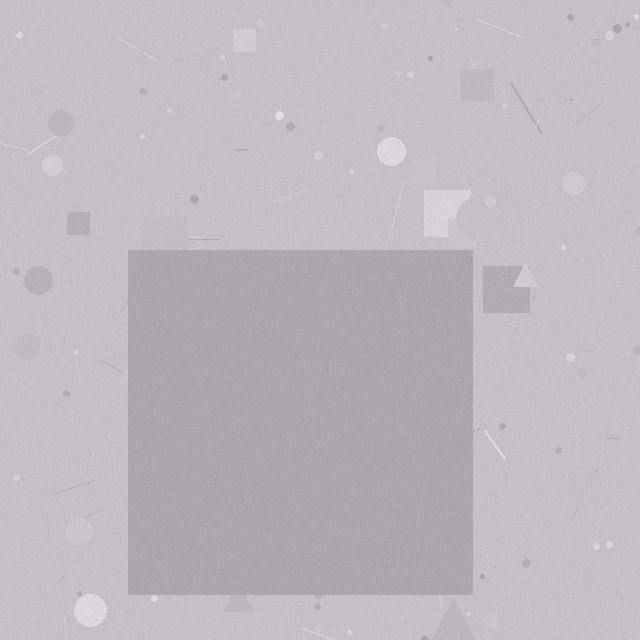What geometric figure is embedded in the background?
A square is embedded in the background.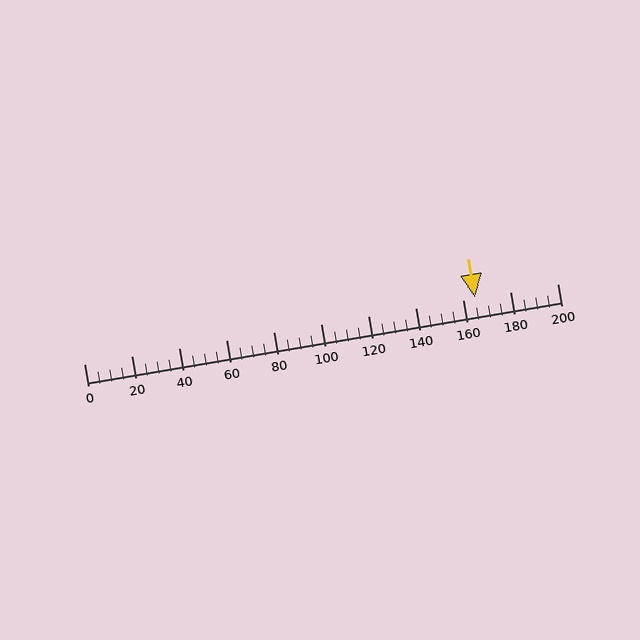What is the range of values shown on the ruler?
The ruler shows values from 0 to 200.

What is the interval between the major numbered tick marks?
The major tick marks are spaced 20 units apart.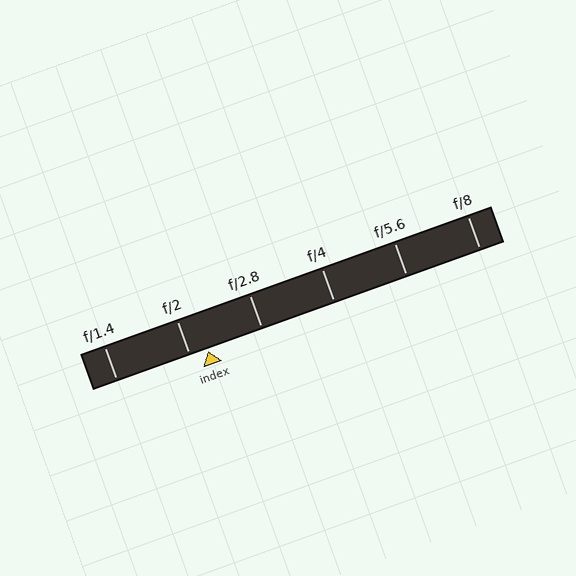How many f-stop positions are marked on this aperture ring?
There are 6 f-stop positions marked.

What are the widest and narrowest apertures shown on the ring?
The widest aperture shown is f/1.4 and the narrowest is f/8.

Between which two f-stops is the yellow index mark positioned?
The index mark is between f/2 and f/2.8.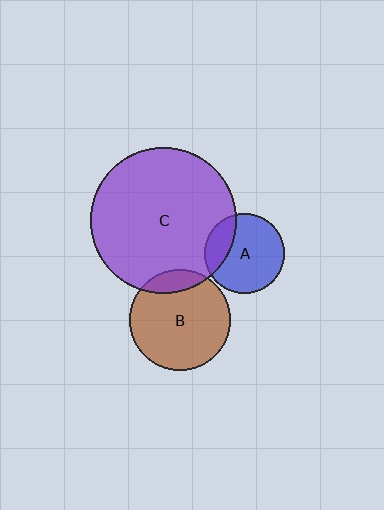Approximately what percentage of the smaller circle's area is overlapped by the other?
Approximately 25%.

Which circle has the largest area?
Circle C (purple).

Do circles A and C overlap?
Yes.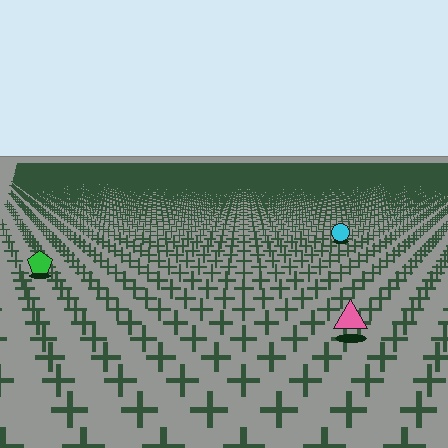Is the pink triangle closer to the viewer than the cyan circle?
Yes. The pink triangle is closer — you can tell from the texture gradient: the ground texture is coarser near it.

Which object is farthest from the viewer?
The cyan circle is farthest from the viewer. It appears smaller and the ground texture around it is denser.